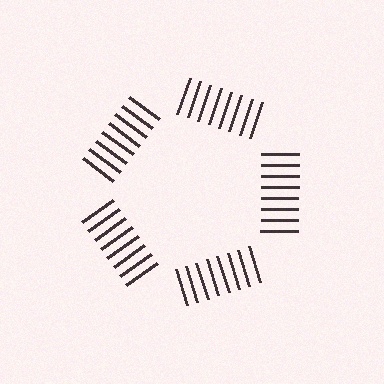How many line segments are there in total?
40 — 8 along each of the 5 edges.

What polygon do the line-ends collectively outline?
An illusory pentagon — the line segments terminate on its edges but no continuous stroke is drawn.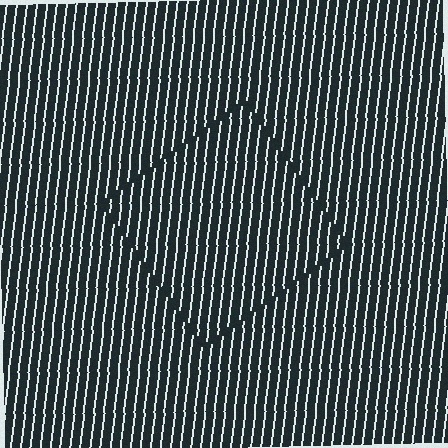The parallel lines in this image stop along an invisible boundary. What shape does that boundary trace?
An illusory square. The interior of the shape contains the same grating, shifted by half a period — the contour is defined by the phase discontinuity where line-ends from the inner and outer gratings abut.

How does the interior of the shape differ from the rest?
The interior of the shape contains the same grating, shifted by half a period — the contour is defined by the phase discontinuity where line-ends from the inner and outer gratings abut.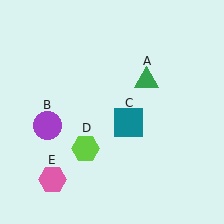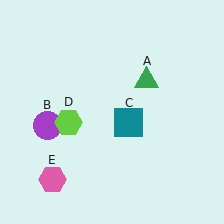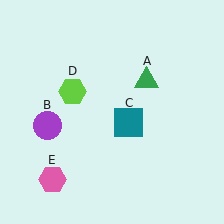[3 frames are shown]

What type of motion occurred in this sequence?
The lime hexagon (object D) rotated clockwise around the center of the scene.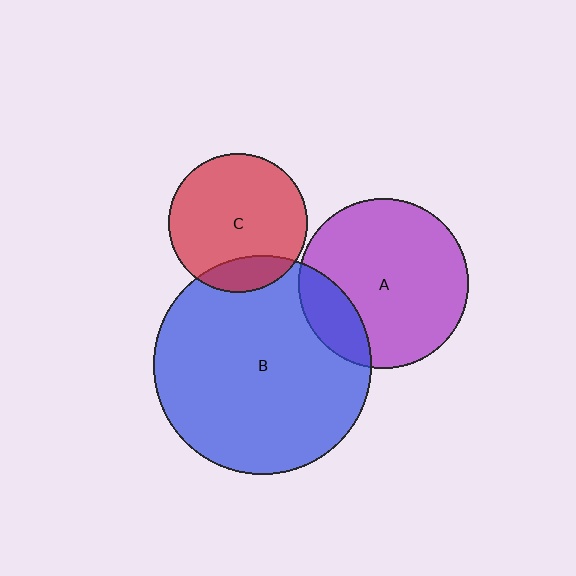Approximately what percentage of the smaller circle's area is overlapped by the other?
Approximately 20%.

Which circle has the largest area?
Circle B (blue).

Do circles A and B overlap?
Yes.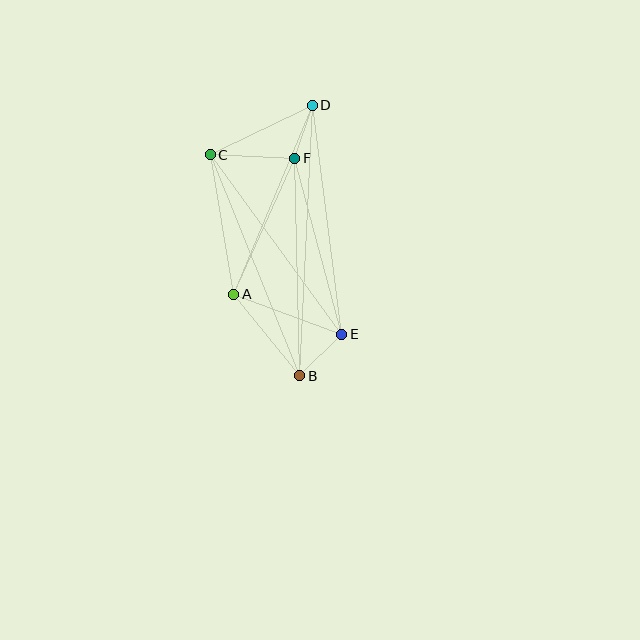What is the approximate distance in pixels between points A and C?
The distance between A and C is approximately 142 pixels.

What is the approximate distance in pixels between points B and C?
The distance between B and C is approximately 239 pixels.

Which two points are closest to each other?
Points D and F are closest to each other.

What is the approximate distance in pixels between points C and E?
The distance between C and E is approximately 223 pixels.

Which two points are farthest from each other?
Points B and D are farthest from each other.